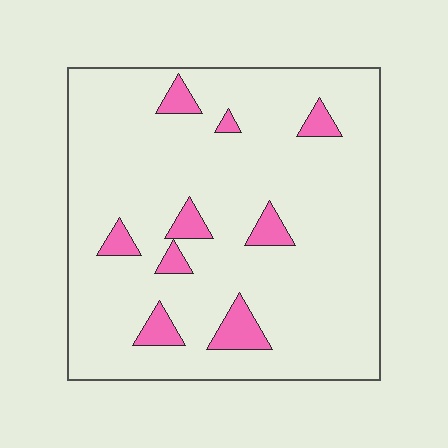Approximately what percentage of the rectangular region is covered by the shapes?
Approximately 10%.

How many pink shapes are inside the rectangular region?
9.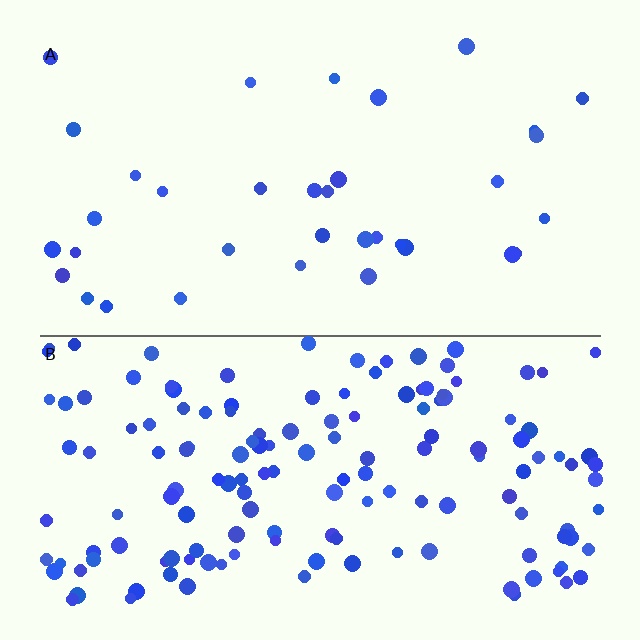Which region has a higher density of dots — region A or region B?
B (the bottom).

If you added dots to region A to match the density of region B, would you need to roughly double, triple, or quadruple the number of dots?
Approximately quadruple.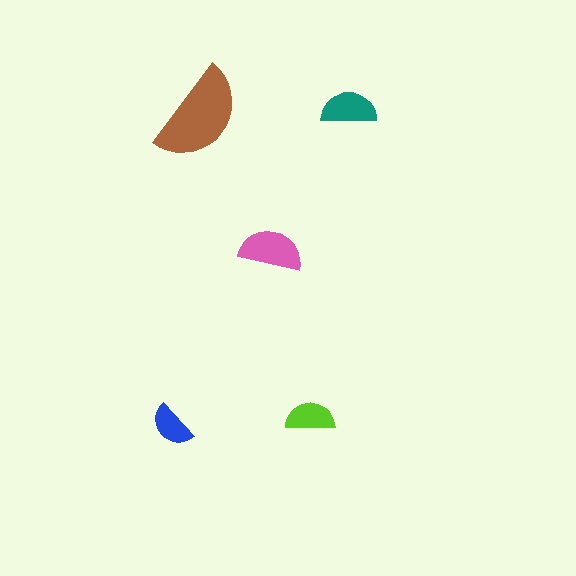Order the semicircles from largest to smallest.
the brown one, the pink one, the teal one, the lime one, the blue one.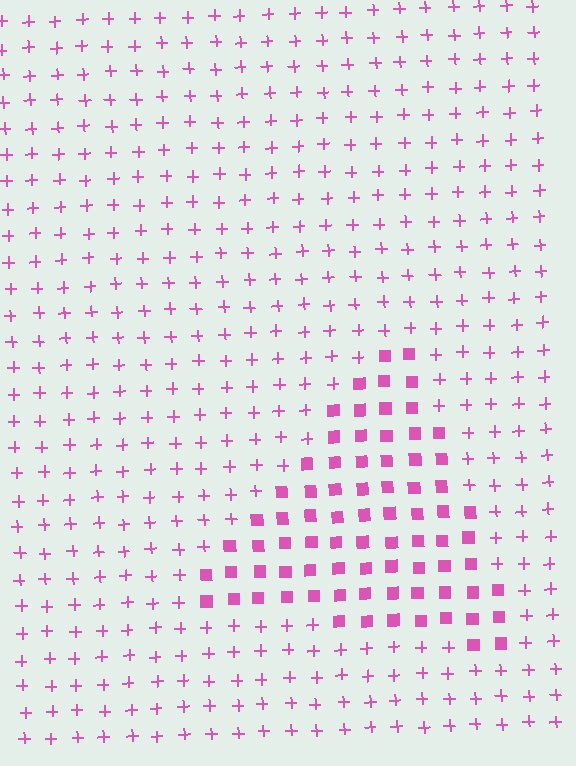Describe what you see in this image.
The image is filled with small pink elements arranged in a uniform grid. A triangle-shaped region contains squares, while the surrounding area contains plus signs. The boundary is defined purely by the change in element shape.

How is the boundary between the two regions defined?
The boundary is defined by a change in element shape: squares inside vs. plus signs outside. All elements share the same color and spacing.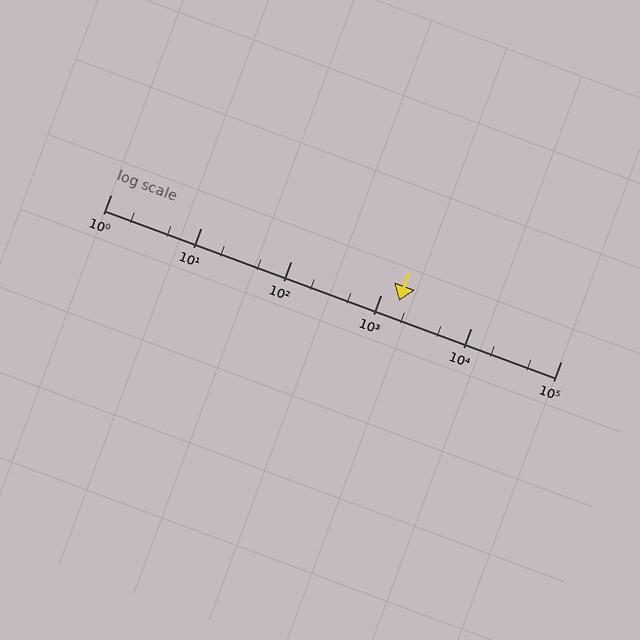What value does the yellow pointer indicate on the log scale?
The pointer indicates approximately 1600.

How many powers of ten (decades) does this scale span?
The scale spans 5 decades, from 1 to 100000.